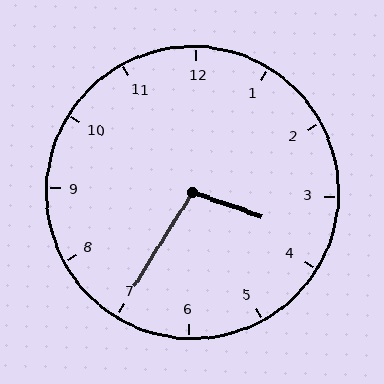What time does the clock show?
3:35.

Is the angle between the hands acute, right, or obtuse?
It is obtuse.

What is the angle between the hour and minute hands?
Approximately 102 degrees.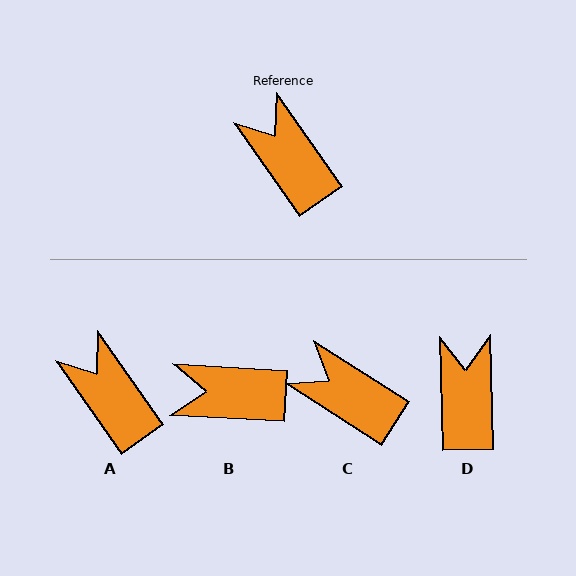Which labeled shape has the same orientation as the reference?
A.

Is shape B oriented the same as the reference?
No, it is off by about 52 degrees.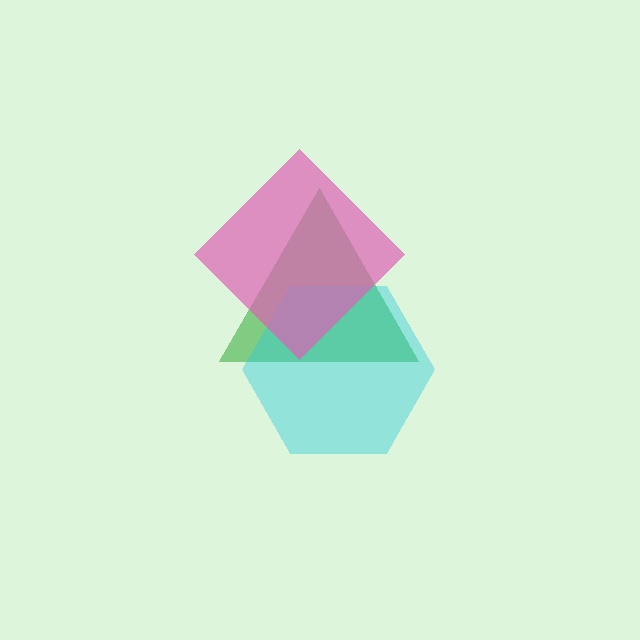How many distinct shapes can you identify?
There are 3 distinct shapes: a green triangle, a cyan hexagon, a pink diamond.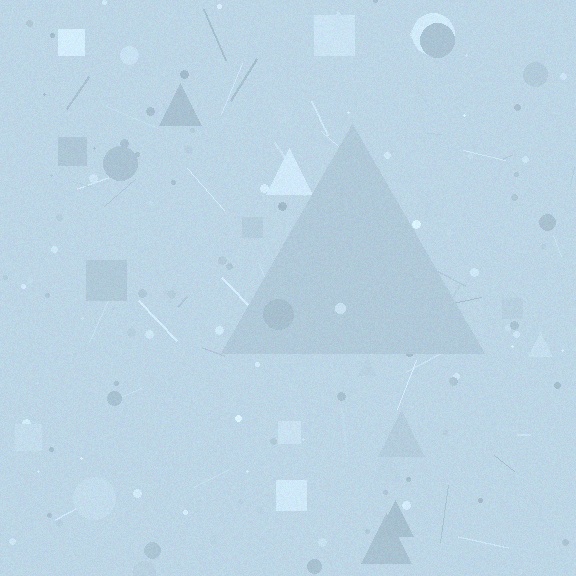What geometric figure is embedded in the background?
A triangle is embedded in the background.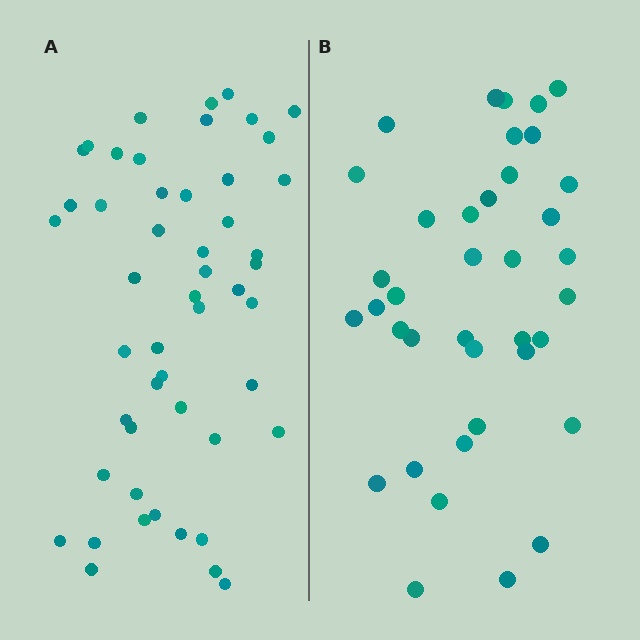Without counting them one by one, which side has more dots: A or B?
Region A (the left region) has more dots.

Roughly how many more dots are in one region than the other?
Region A has roughly 12 or so more dots than region B.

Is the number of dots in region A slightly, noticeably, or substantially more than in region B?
Region A has noticeably more, but not dramatically so. The ratio is roughly 1.3 to 1.